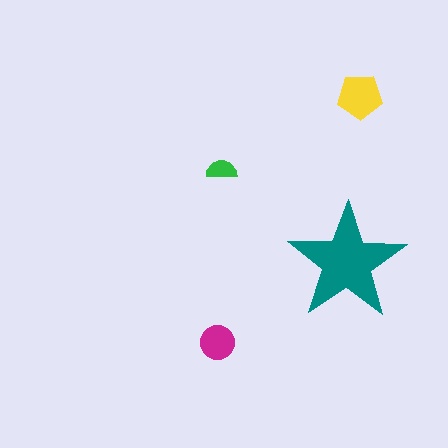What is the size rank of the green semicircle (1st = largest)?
4th.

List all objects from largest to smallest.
The teal star, the yellow pentagon, the magenta circle, the green semicircle.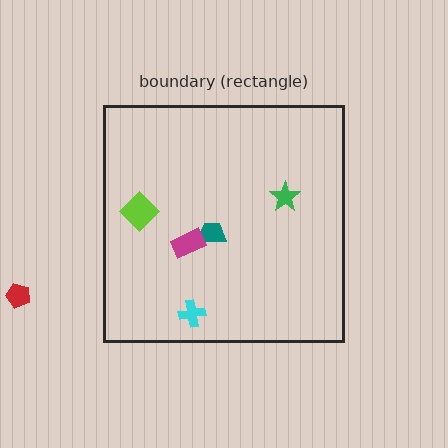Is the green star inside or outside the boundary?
Inside.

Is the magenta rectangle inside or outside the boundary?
Inside.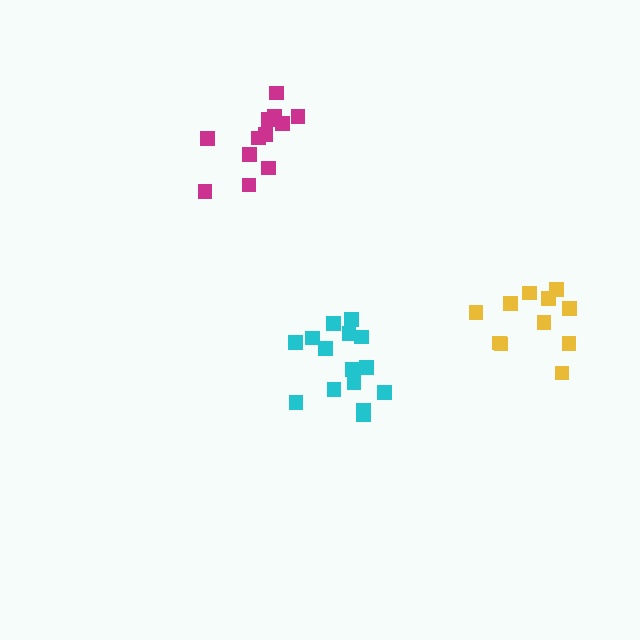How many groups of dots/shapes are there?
There are 3 groups.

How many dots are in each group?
Group 1: 15 dots, Group 2: 12 dots, Group 3: 11 dots (38 total).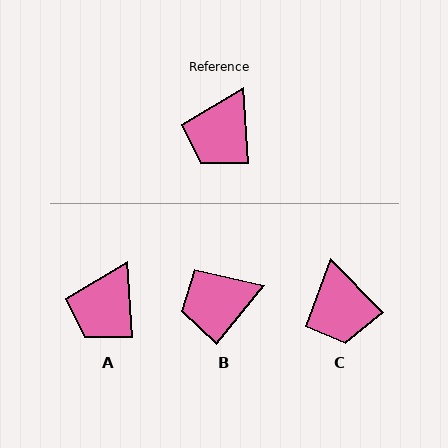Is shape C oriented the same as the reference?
No, it is off by about 40 degrees.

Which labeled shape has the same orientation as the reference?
A.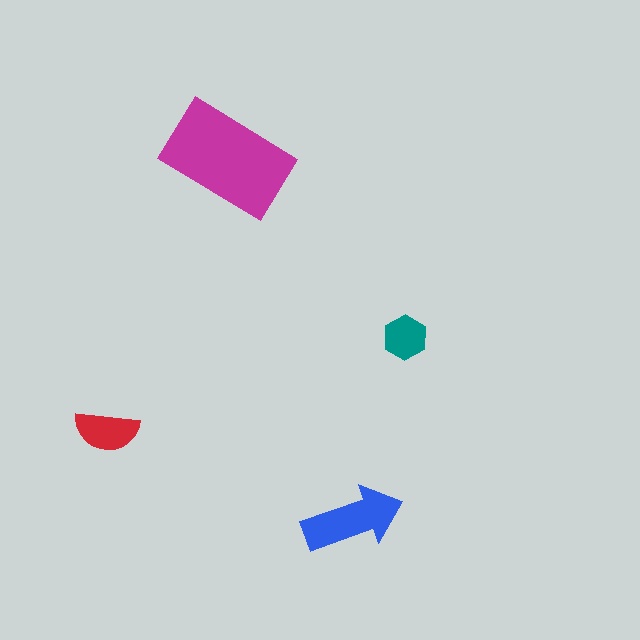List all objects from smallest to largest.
The teal hexagon, the red semicircle, the blue arrow, the magenta rectangle.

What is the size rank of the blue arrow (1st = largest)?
2nd.